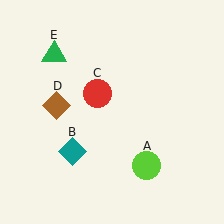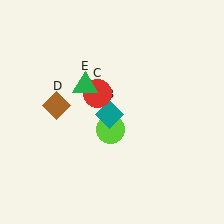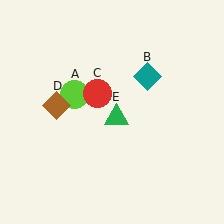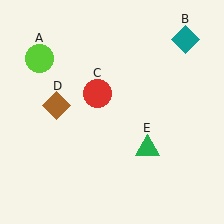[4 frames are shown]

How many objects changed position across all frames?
3 objects changed position: lime circle (object A), teal diamond (object B), green triangle (object E).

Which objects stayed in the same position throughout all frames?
Red circle (object C) and brown diamond (object D) remained stationary.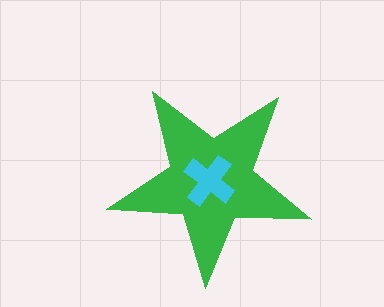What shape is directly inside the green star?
The cyan cross.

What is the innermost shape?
The cyan cross.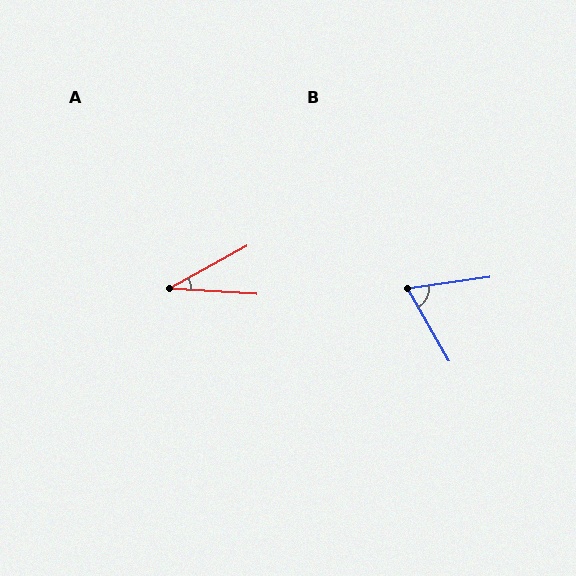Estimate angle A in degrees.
Approximately 33 degrees.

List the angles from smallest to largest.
A (33°), B (68°).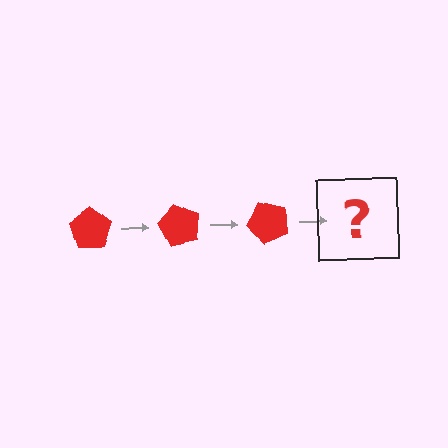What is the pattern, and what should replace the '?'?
The pattern is that the pentagon rotates 60 degrees each step. The '?' should be a red pentagon rotated 180 degrees.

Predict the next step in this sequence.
The next step is a red pentagon rotated 180 degrees.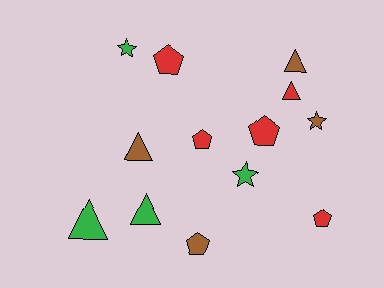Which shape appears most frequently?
Pentagon, with 5 objects.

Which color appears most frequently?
Red, with 5 objects.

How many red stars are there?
There are no red stars.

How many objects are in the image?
There are 13 objects.